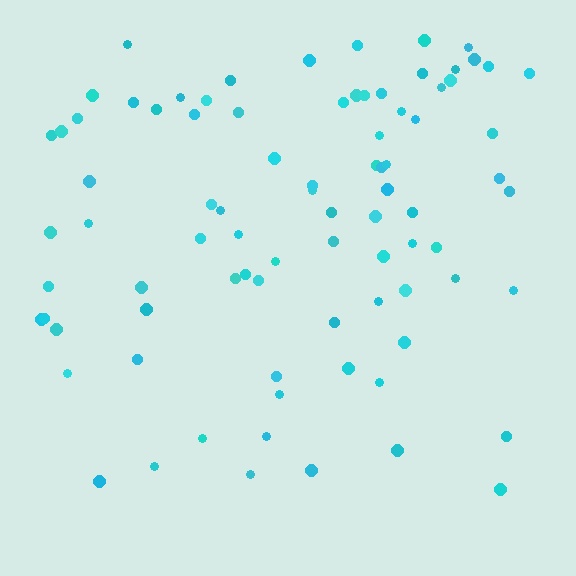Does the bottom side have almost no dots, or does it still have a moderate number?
Still a moderate number, just noticeably fewer than the top.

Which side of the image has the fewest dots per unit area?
The bottom.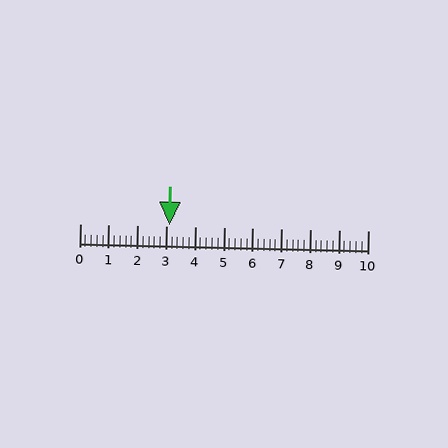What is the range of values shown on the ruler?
The ruler shows values from 0 to 10.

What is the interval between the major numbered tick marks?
The major tick marks are spaced 1 units apart.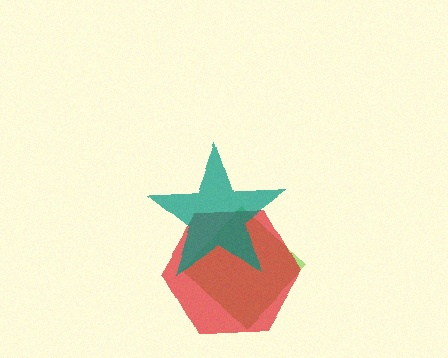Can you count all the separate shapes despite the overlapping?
Yes, there are 3 separate shapes.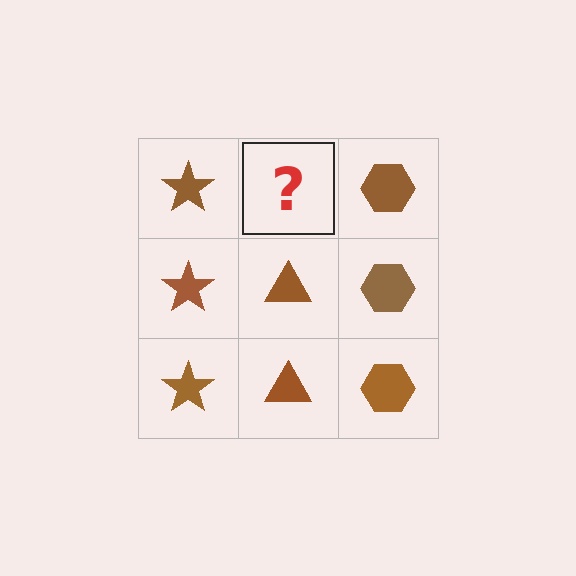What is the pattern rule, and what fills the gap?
The rule is that each column has a consistent shape. The gap should be filled with a brown triangle.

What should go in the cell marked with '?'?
The missing cell should contain a brown triangle.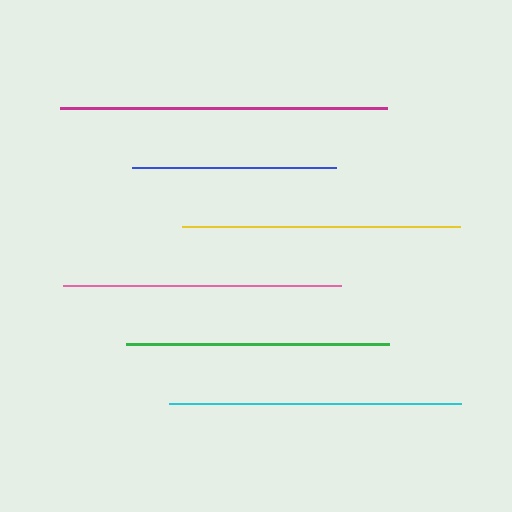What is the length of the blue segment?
The blue segment is approximately 205 pixels long.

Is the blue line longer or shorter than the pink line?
The pink line is longer than the blue line.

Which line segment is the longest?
The magenta line is the longest at approximately 327 pixels.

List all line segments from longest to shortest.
From longest to shortest: magenta, cyan, pink, yellow, green, blue.